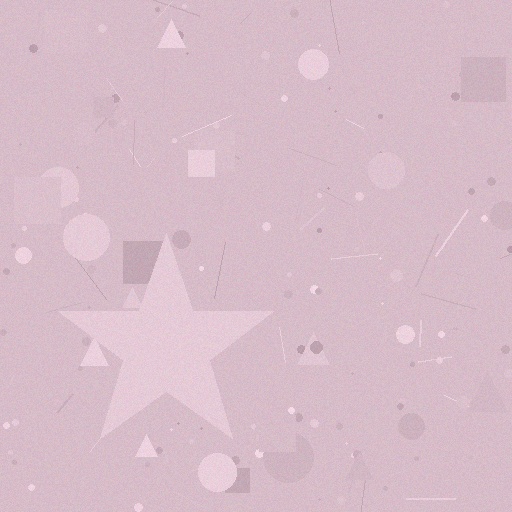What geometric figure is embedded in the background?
A star is embedded in the background.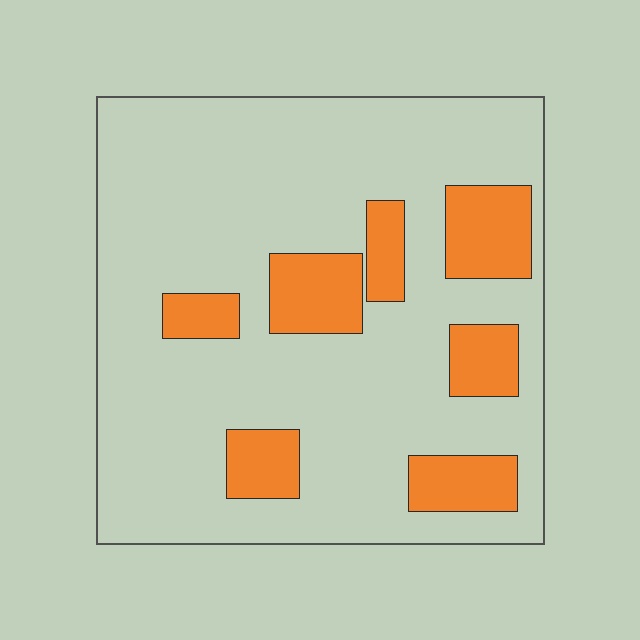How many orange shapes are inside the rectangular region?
7.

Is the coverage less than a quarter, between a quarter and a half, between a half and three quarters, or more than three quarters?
Less than a quarter.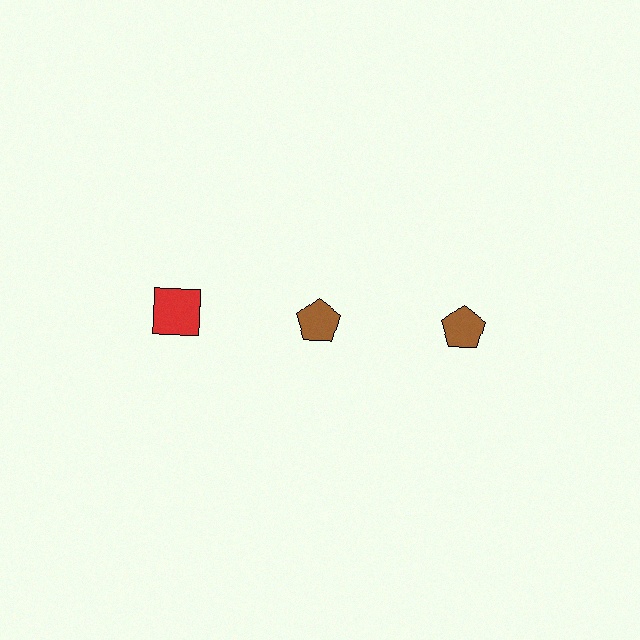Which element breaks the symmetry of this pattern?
The red square in the top row, leftmost column breaks the symmetry. All other shapes are brown pentagons.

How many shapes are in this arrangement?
There are 3 shapes arranged in a grid pattern.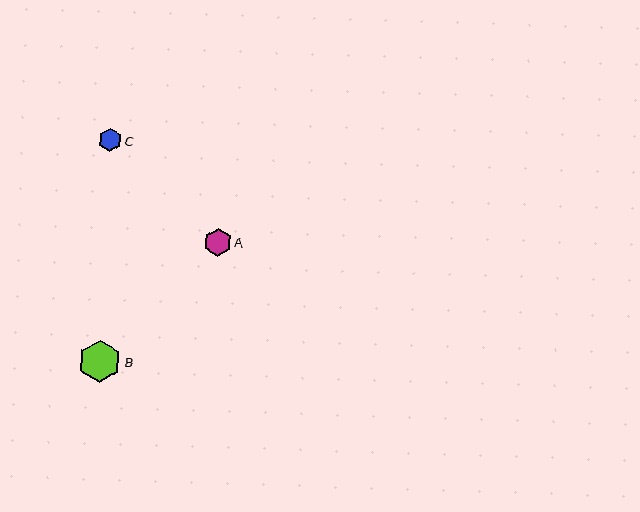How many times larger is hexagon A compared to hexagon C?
Hexagon A is approximately 1.2 times the size of hexagon C.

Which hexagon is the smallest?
Hexagon C is the smallest with a size of approximately 23 pixels.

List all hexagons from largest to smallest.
From largest to smallest: B, A, C.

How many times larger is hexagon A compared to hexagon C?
Hexagon A is approximately 1.2 times the size of hexagon C.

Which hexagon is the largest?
Hexagon B is the largest with a size of approximately 43 pixels.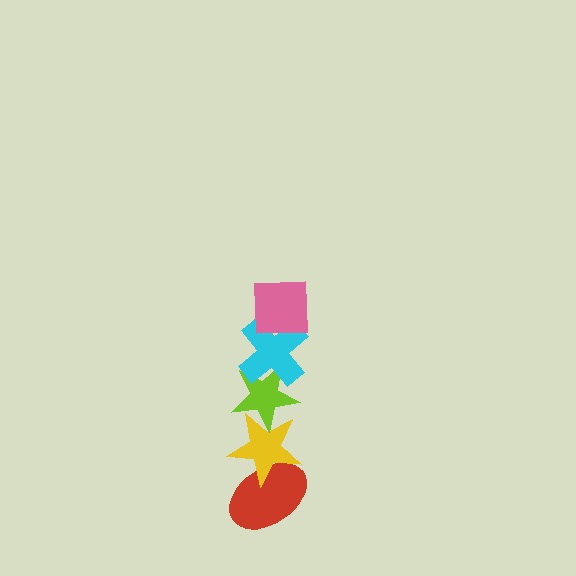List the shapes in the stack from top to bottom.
From top to bottom: the pink square, the cyan cross, the lime star, the yellow star, the red ellipse.